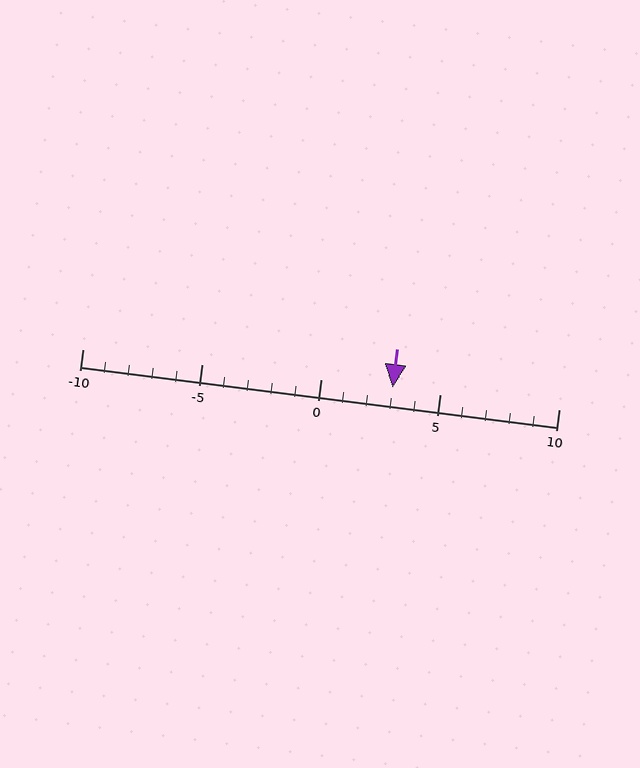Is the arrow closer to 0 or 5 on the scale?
The arrow is closer to 5.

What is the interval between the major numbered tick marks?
The major tick marks are spaced 5 units apart.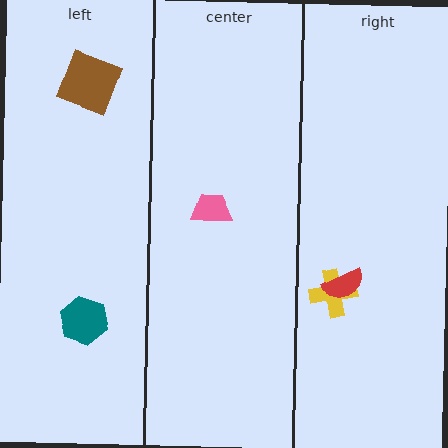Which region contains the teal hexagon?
The left region.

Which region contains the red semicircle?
The right region.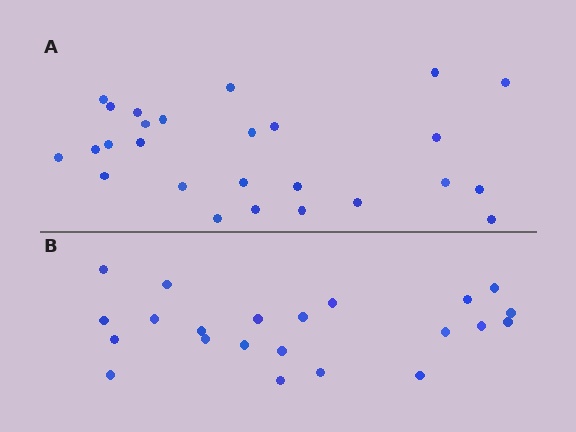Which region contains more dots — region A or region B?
Region A (the top region) has more dots.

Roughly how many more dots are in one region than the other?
Region A has about 4 more dots than region B.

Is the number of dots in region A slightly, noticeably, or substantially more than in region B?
Region A has only slightly more — the two regions are fairly close. The ratio is roughly 1.2 to 1.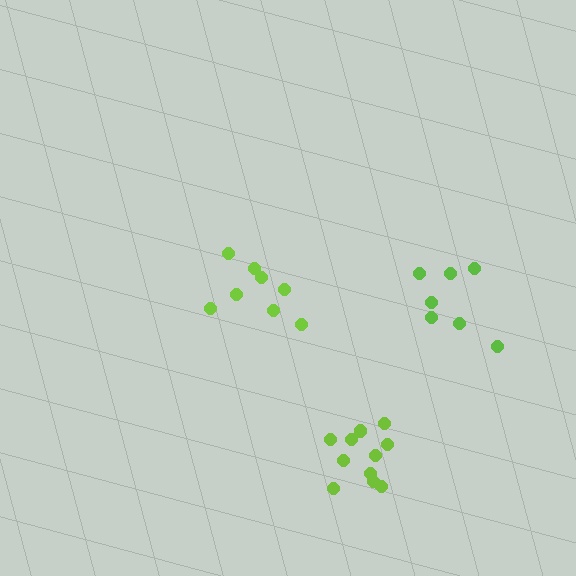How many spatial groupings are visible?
There are 3 spatial groupings.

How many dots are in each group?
Group 1: 8 dots, Group 2: 12 dots, Group 3: 7 dots (27 total).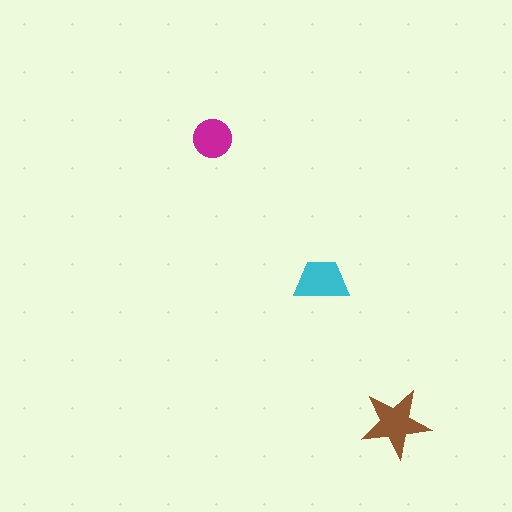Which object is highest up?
The magenta circle is topmost.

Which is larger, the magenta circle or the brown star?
The brown star.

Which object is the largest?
The brown star.